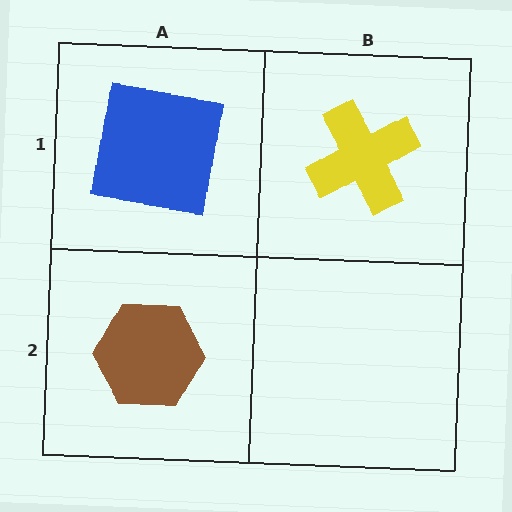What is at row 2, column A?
A brown hexagon.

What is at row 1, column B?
A yellow cross.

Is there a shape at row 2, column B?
No, that cell is empty.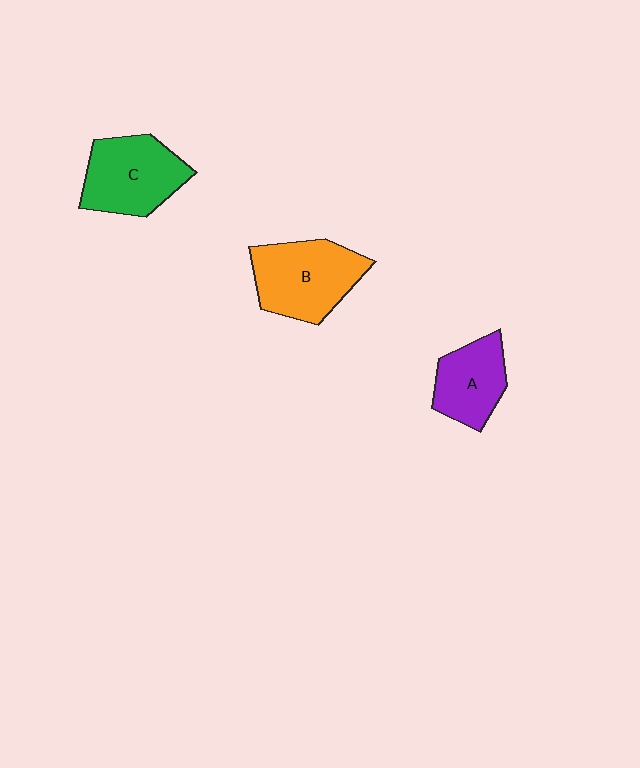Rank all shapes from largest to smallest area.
From largest to smallest: B (orange), C (green), A (purple).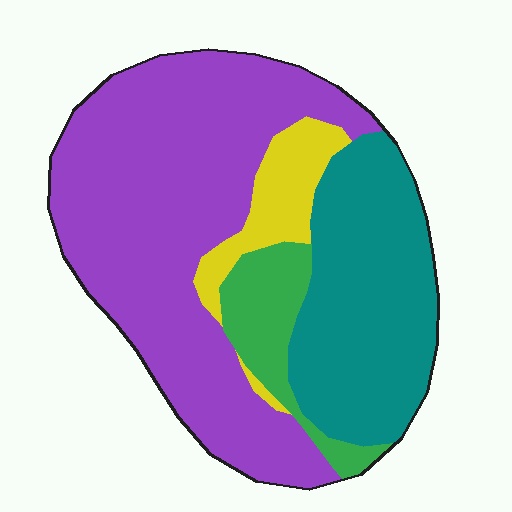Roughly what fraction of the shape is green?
Green covers around 10% of the shape.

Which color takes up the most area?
Purple, at roughly 55%.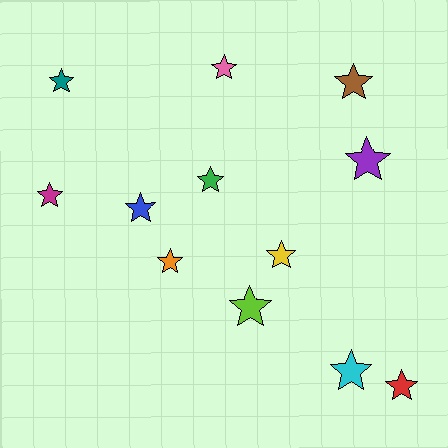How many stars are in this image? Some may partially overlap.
There are 12 stars.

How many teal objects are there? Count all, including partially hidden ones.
There is 1 teal object.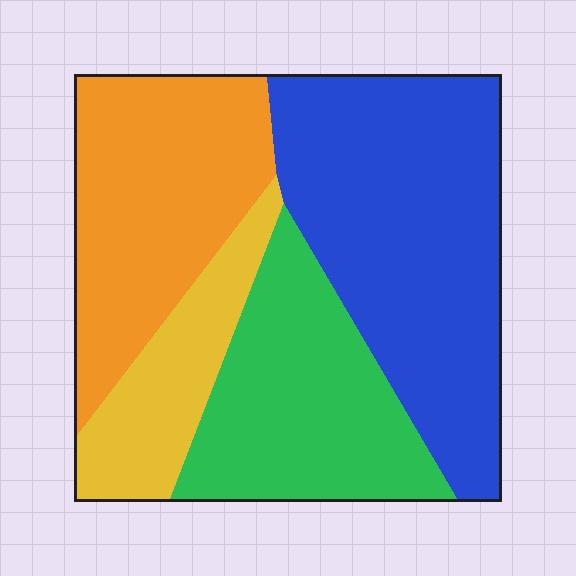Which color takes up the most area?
Blue, at roughly 35%.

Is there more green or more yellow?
Green.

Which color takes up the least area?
Yellow, at roughly 15%.